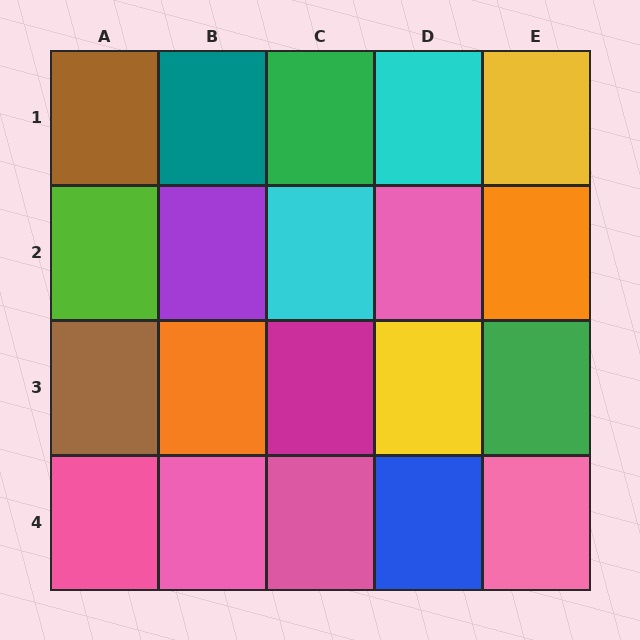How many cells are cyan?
2 cells are cyan.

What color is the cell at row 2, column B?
Purple.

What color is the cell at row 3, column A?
Brown.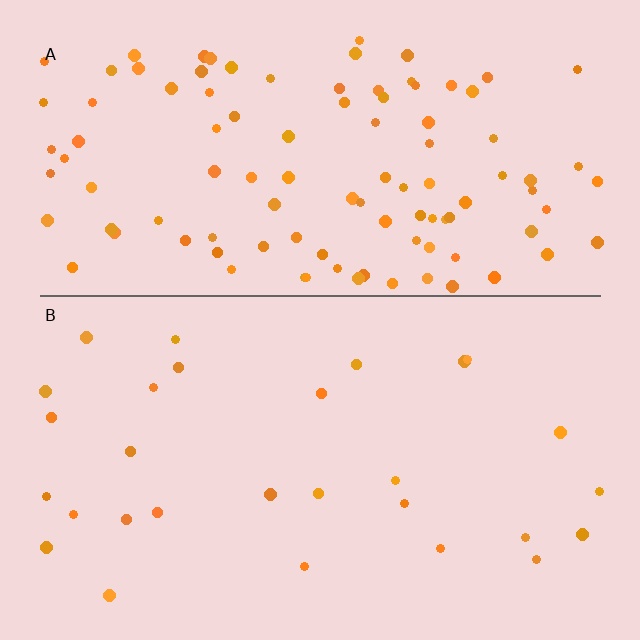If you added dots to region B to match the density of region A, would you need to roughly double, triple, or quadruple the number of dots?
Approximately quadruple.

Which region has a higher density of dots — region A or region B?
A (the top).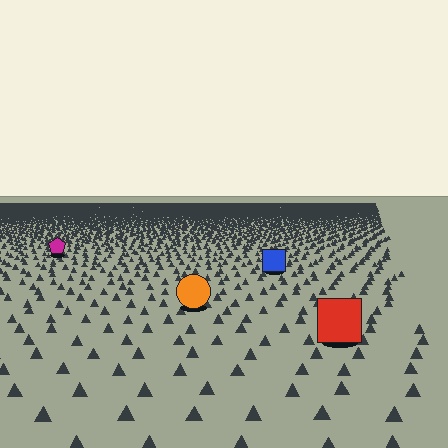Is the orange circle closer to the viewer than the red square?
No. The red square is closer — you can tell from the texture gradient: the ground texture is coarser near it.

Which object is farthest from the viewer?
The magenta pentagon is farthest from the viewer. It appears smaller and the ground texture around it is denser.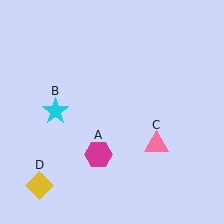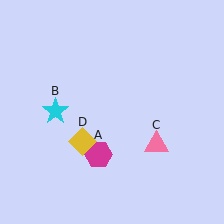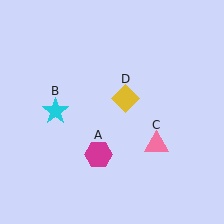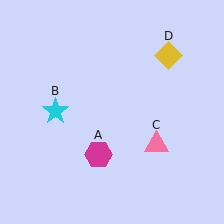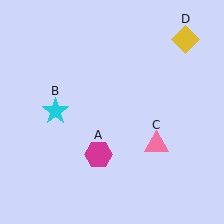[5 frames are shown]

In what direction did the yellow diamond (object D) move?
The yellow diamond (object D) moved up and to the right.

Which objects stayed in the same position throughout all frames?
Magenta hexagon (object A) and cyan star (object B) and pink triangle (object C) remained stationary.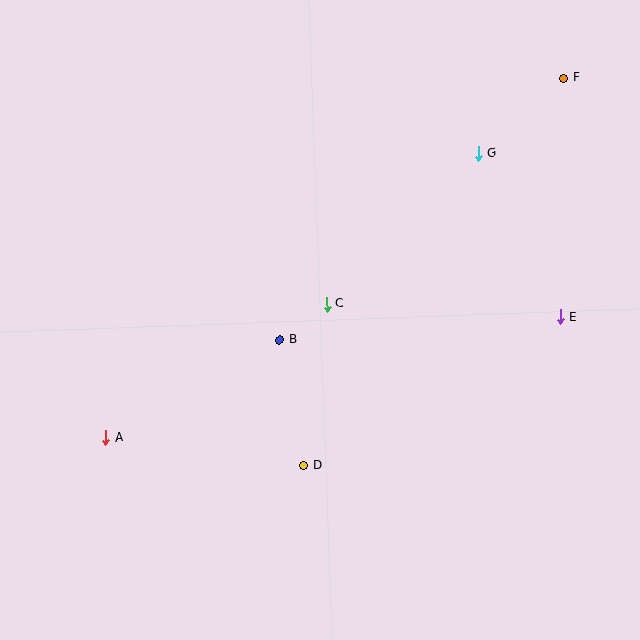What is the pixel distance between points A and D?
The distance between A and D is 200 pixels.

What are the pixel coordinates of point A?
Point A is at (106, 438).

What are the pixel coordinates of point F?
Point F is at (564, 78).